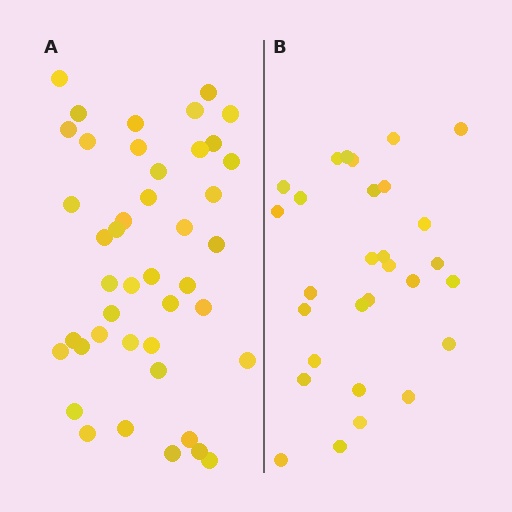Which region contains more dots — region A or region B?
Region A (the left region) has more dots.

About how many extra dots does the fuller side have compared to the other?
Region A has approximately 15 more dots than region B.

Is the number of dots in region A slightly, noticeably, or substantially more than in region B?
Region A has substantially more. The ratio is roughly 1.5 to 1.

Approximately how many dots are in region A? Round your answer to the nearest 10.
About 40 dots. (The exact count is 43, which rounds to 40.)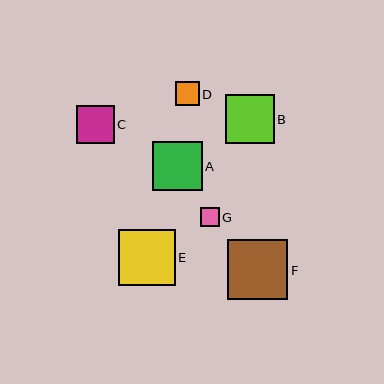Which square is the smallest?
Square G is the smallest with a size of approximately 19 pixels.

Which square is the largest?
Square F is the largest with a size of approximately 60 pixels.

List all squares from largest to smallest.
From largest to smallest: F, E, A, B, C, D, G.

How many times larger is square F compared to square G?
Square F is approximately 3.2 times the size of square G.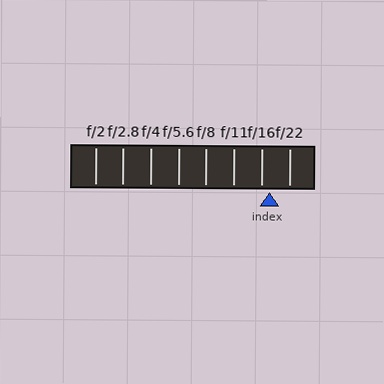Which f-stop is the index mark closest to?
The index mark is closest to f/16.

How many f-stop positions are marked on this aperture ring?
There are 8 f-stop positions marked.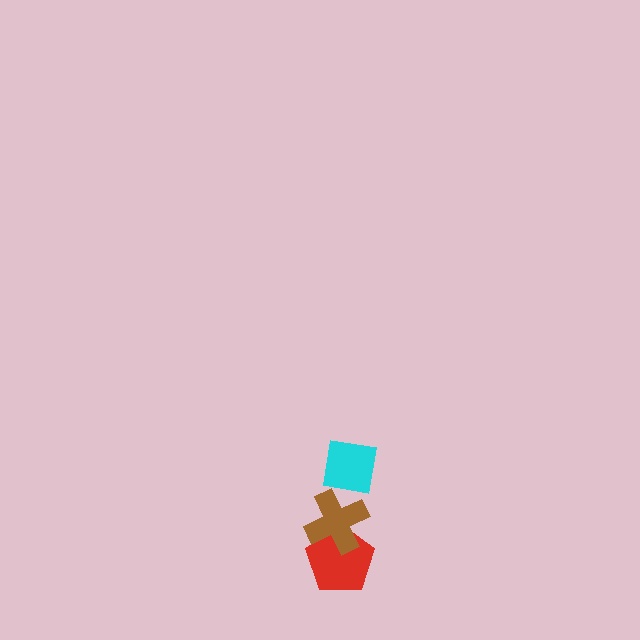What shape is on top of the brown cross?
The cyan square is on top of the brown cross.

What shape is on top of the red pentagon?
The brown cross is on top of the red pentagon.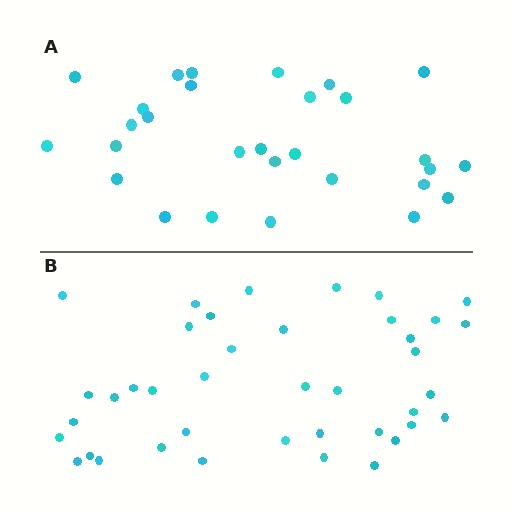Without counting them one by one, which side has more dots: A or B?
Region B (the bottom region) has more dots.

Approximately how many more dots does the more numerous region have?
Region B has roughly 12 or so more dots than region A.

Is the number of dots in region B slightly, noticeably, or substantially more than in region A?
Region B has noticeably more, but not dramatically so. The ratio is roughly 1.4 to 1.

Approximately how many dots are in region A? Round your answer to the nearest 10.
About 30 dots. (The exact count is 29, which rounds to 30.)